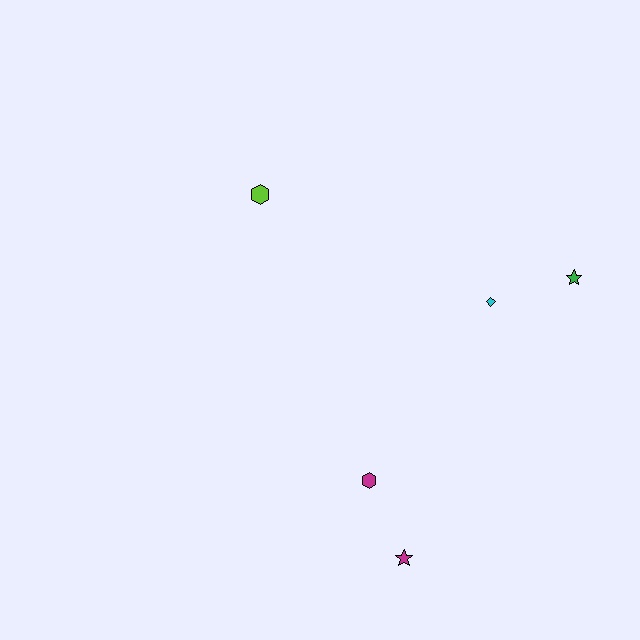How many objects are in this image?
There are 5 objects.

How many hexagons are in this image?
There are 2 hexagons.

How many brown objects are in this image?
There are no brown objects.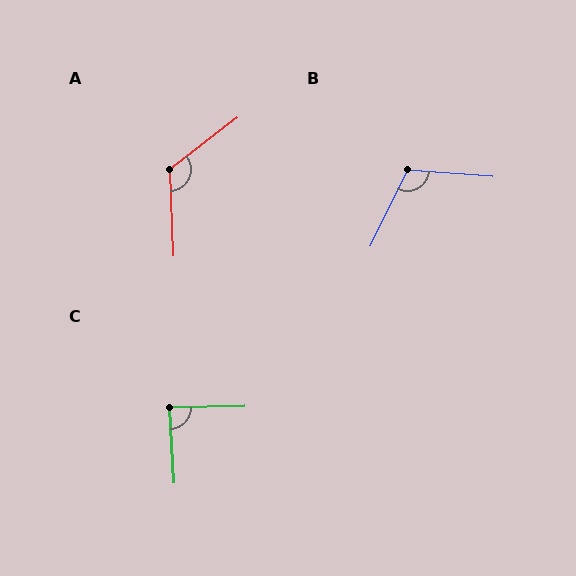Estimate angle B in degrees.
Approximately 112 degrees.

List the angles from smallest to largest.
C (88°), B (112°), A (125°).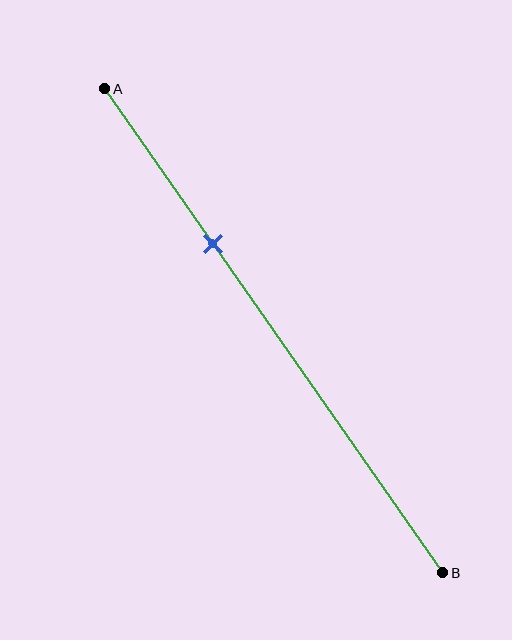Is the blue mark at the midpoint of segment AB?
No, the mark is at about 30% from A, not at the 50% midpoint.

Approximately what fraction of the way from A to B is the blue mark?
The blue mark is approximately 30% of the way from A to B.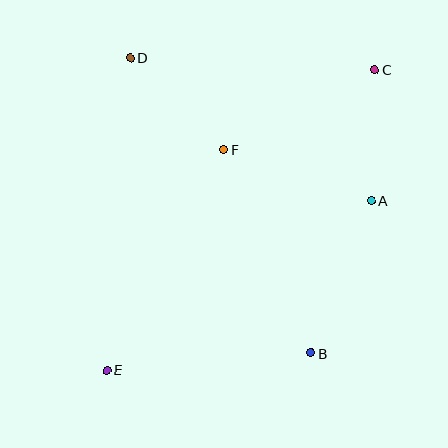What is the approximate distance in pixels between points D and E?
The distance between D and E is approximately 313 pixels.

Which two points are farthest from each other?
Points C and E are farthest from each other.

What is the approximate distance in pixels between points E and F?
The distance between E and F is approximately 249 pixels.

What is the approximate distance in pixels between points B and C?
The distance between B and C is approximately 290 pixels.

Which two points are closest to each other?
Points D and F are closest to each other.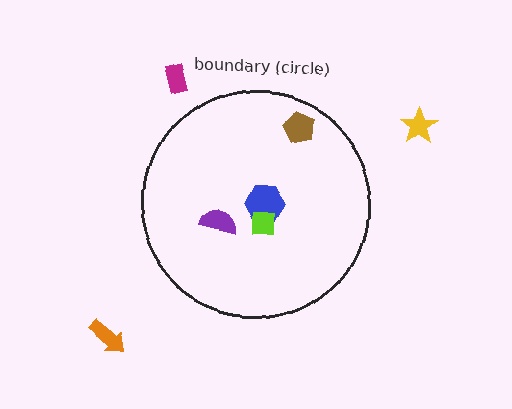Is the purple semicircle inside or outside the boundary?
Inside.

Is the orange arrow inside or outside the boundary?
Outside.